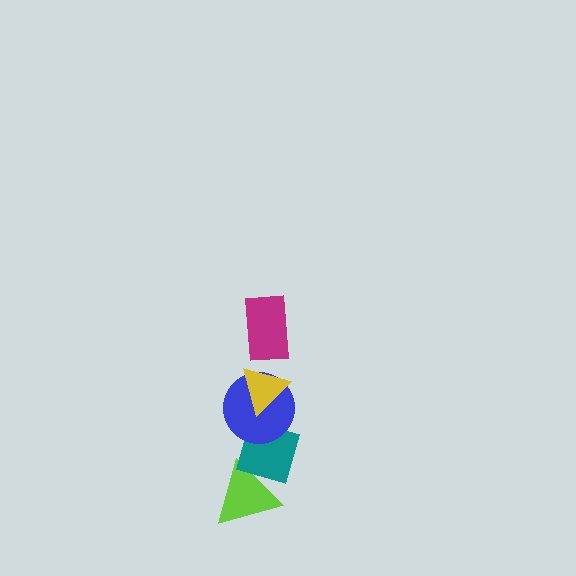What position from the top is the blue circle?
The blue circle is 3rd from the top.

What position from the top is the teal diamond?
The teal diamond is 4th from the top.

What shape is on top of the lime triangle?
The teal diamond is on top of the lime triangle.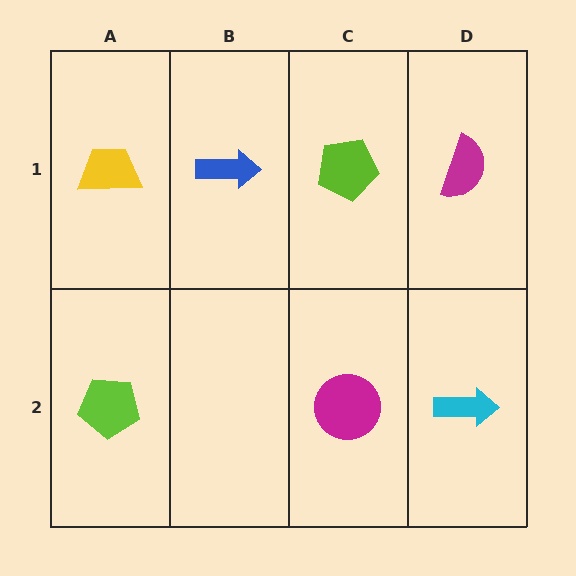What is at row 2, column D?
A cyan arrow.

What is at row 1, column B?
A blue arrow.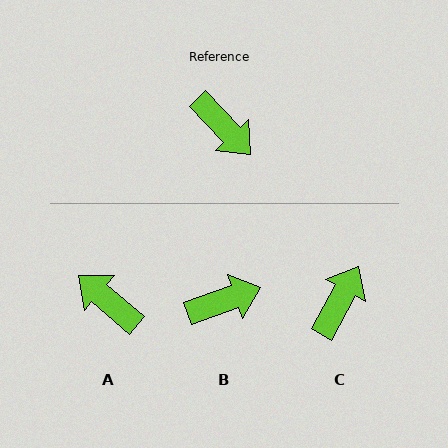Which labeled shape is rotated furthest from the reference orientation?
A, about 174 degrees away.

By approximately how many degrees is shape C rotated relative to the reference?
Approximately 108 degrees counter-clockwise.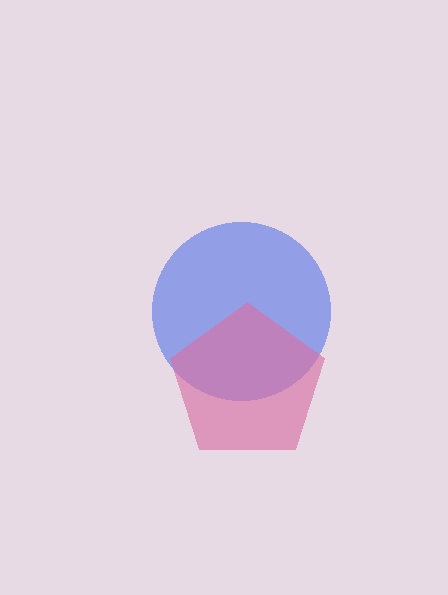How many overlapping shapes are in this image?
There are 2 overlapping shapes in the image.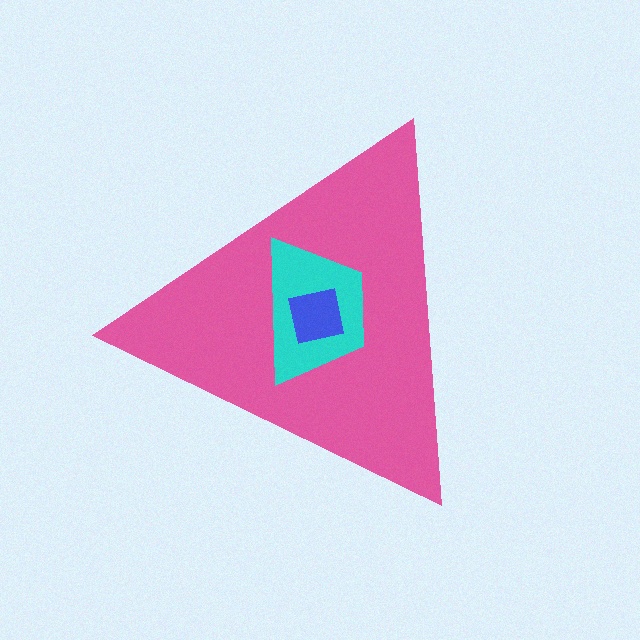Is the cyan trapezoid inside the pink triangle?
Yes.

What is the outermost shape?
The pink triangle.